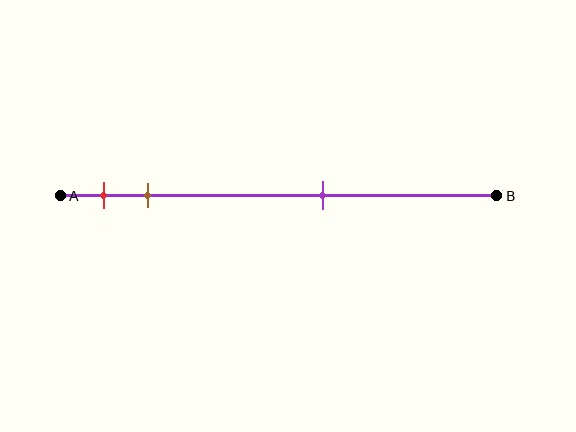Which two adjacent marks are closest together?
The red and brown marks are the closest adjacent pair.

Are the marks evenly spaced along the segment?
No, the marks are not evenly spaced.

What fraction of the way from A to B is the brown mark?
The brown mark is approximately 20% (0.2) of the way from A to B.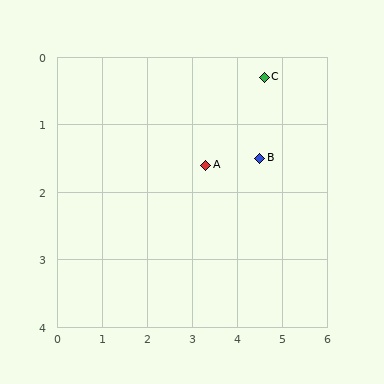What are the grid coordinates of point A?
Point A is at approximately (3.3, 1.6).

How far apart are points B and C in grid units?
Points B and C are about 1.2 grid units apart.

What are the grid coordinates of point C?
Point C is at approximately (4.6, 0.3).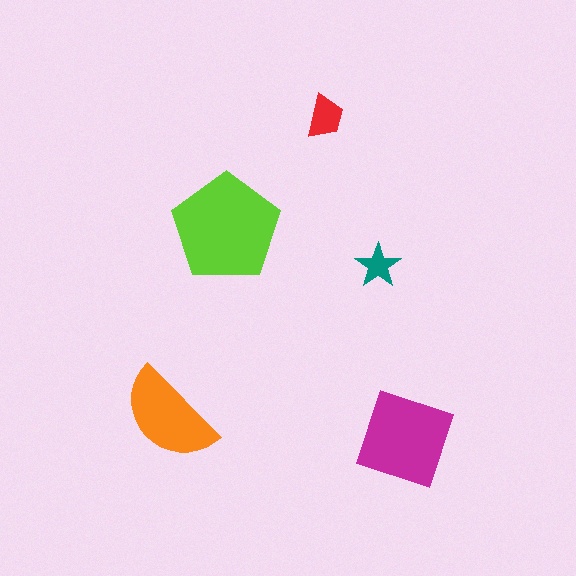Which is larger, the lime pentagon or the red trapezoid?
The lime pentagon.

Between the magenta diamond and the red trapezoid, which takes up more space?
The magenta diamond.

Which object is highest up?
The red trapezoid is topmost.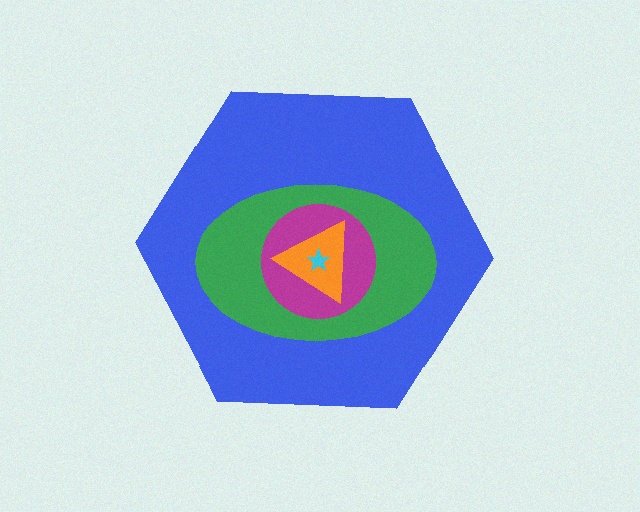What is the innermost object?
The cyan star.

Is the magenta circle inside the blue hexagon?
Yes.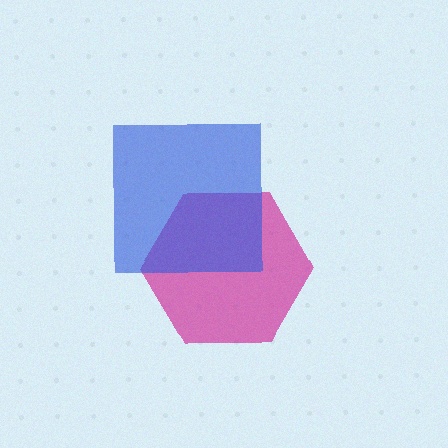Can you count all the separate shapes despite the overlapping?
Yes, there are 2 separate shapes.